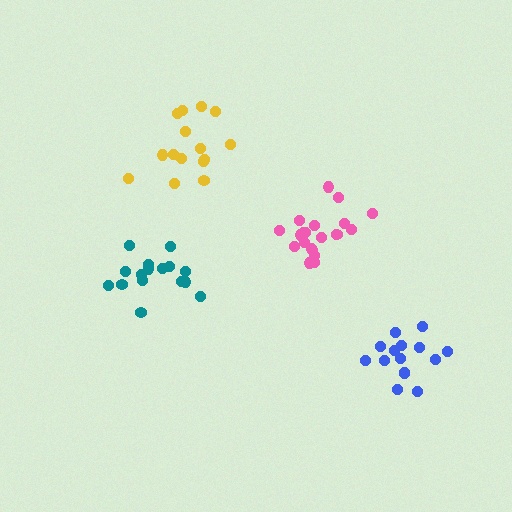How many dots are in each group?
Group 1: 15 dots, Group 2: 15 dots, Group 3: 16 dots, Group 4: 21 dots (67 total).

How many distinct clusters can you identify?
There are 4 distinct clusters.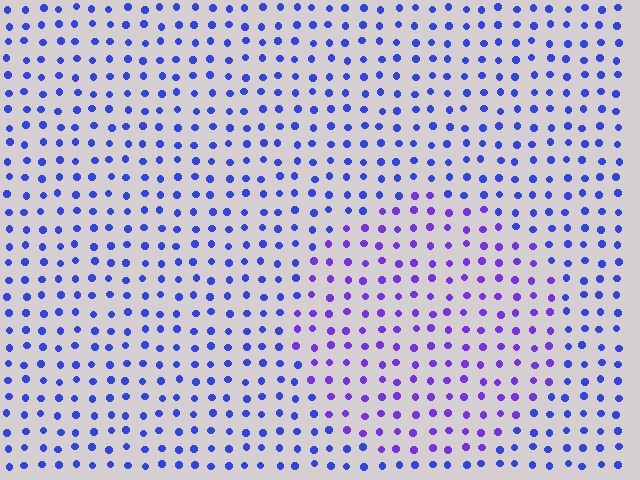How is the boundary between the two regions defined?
The boundary is defined purely by a slight shift in hue (about 31 degrees). Spacing, size, and orientation are identical on both sides.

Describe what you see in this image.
The image is filled with small blue elements in a uniform arrangement. A circle-shaped region is visible where the elements are tinted to a slightly different hue, forming a subtle color boundary.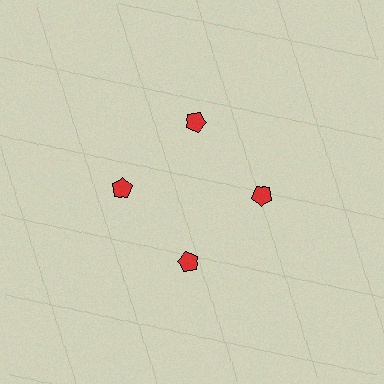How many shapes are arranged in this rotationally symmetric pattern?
There are 4 shapes, arranged in 4 groups of 1.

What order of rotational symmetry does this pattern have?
This pattern has 4-fold rotational symmetry.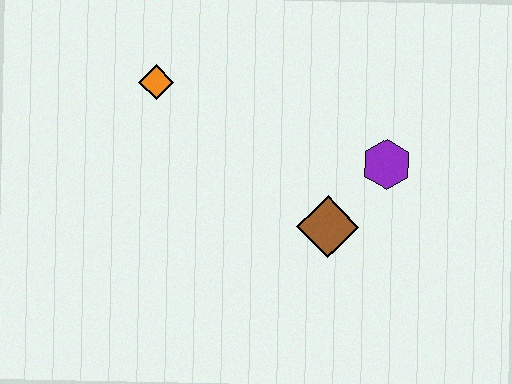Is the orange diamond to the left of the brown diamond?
Yes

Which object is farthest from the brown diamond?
The orange diamond is farthest from the brown diamond.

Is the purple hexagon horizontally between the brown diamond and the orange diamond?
No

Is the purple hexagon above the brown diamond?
Yes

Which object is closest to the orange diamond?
The brown diamond is closest to the orange diamond.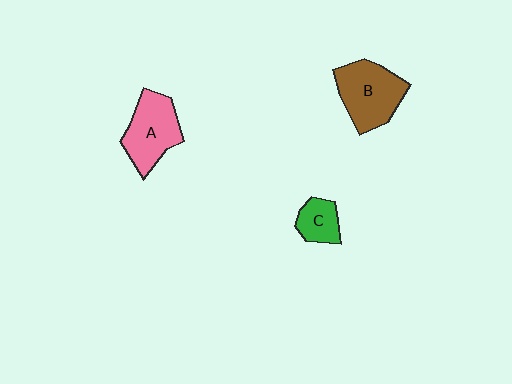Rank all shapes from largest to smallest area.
From largest to smallest: B (brown), A (pink), C (green).